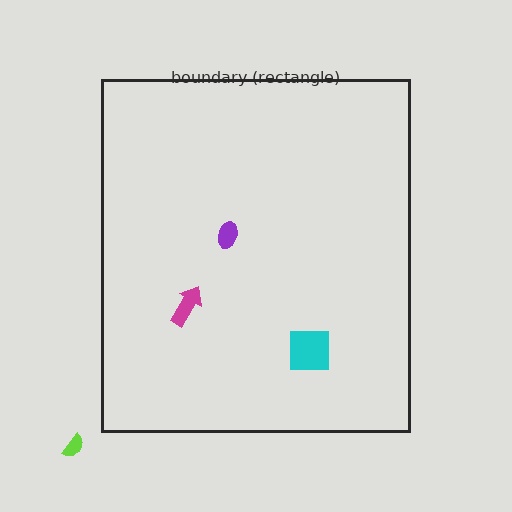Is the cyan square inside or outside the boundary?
Inside.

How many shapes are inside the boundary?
3 inside, 1 outside.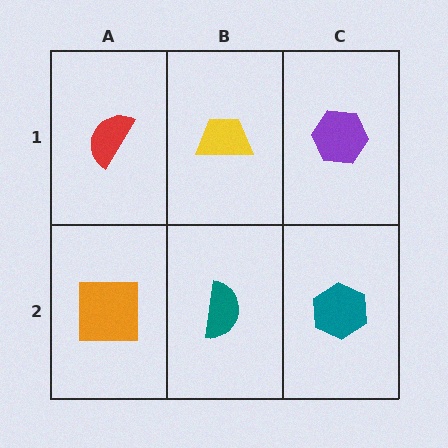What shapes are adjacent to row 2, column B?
A yellow trapezoid (row 1, column B), an orange square (row 2, column A), a teal hexagon (row 2, column C).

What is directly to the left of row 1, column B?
A red semicircle.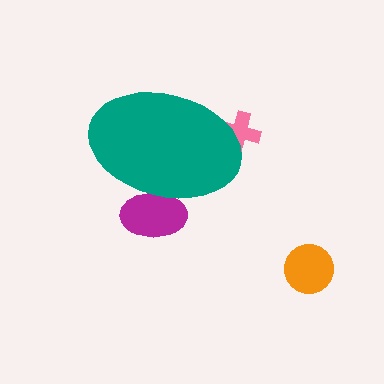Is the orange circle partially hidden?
No, the orange circle is fully visible.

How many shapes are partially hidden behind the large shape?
2 shapes are partially hidden.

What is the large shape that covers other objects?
A teal ellipse.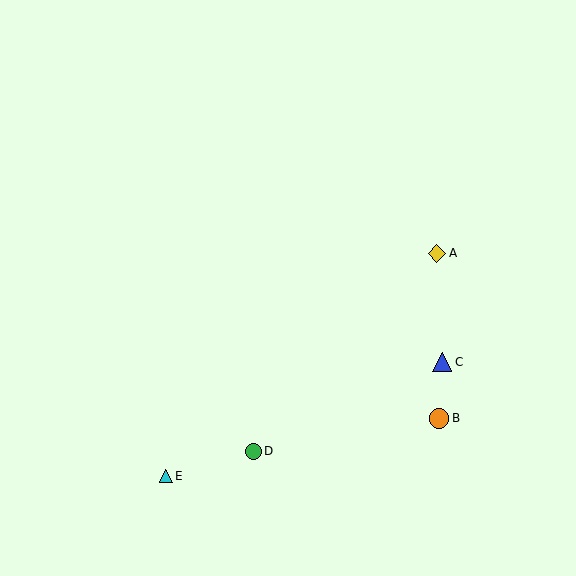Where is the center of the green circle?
The center of the green circle is at (253, 451).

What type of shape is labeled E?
Shape E is a cyan triangle.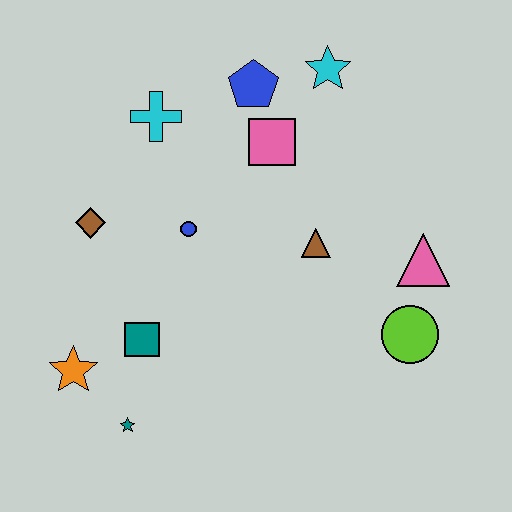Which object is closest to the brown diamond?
The blue circle is closest to the brown diamond.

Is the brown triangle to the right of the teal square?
Yes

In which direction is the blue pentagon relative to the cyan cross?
The blue pentagon is to the right of the cyan cross.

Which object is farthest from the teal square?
The cyan star is farthest from the teal square.